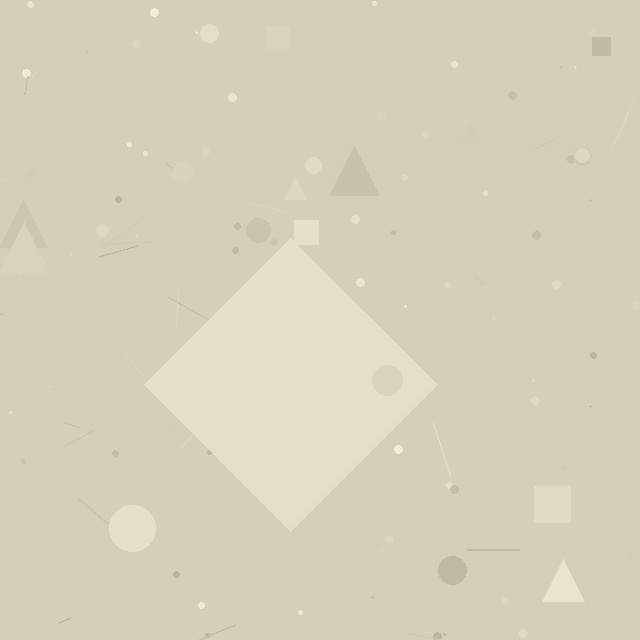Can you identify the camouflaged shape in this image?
The camouflaged shape is a diamond.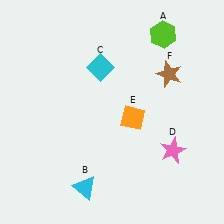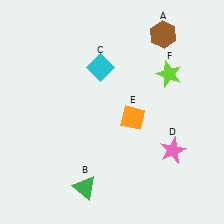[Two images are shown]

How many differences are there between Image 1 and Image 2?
There are 3 differences between the two images.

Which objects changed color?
A changed from lime to brown. B changed from cyan to green. F changed from brown to lime.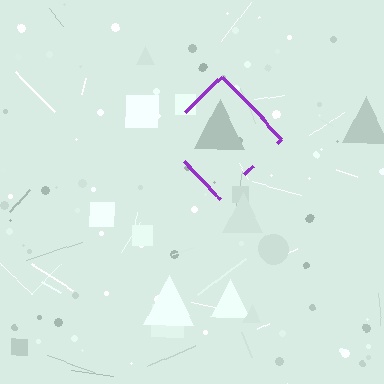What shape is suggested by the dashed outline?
The dashed outline suggests a diamond.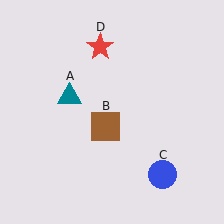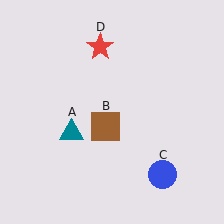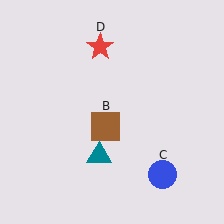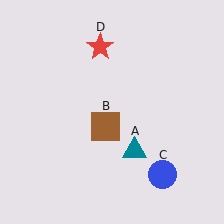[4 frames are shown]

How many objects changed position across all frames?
1 object changed position: teal triangle (object A).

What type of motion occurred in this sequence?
The teal triangle (object A) rotated counterclockwise around the center of the scene.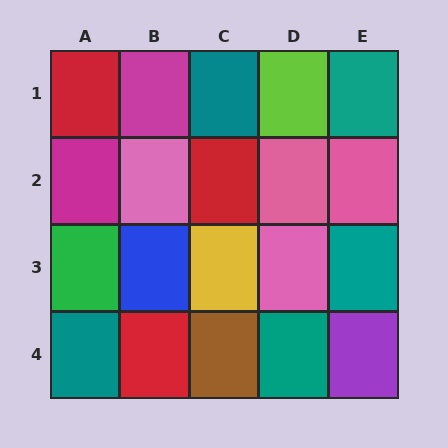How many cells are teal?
5 cells are teal.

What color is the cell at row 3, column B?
Blue.